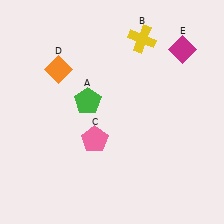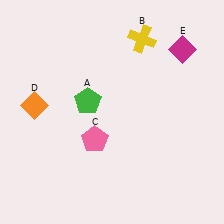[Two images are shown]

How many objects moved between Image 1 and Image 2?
1 object moved between the two images.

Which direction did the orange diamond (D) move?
The orange diamond (D) moved down.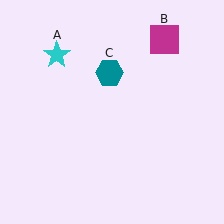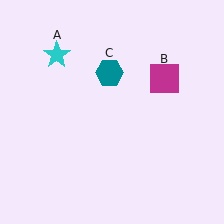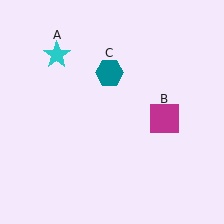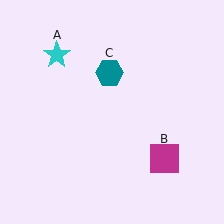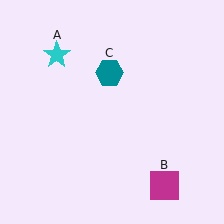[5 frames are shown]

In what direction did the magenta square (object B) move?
The magenta square (object B) moved down.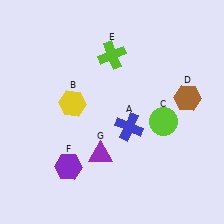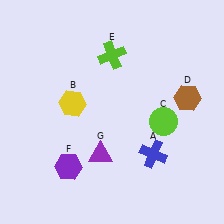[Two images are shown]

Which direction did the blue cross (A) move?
The blue cross (A) moved down.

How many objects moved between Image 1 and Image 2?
1 object moved between the two images.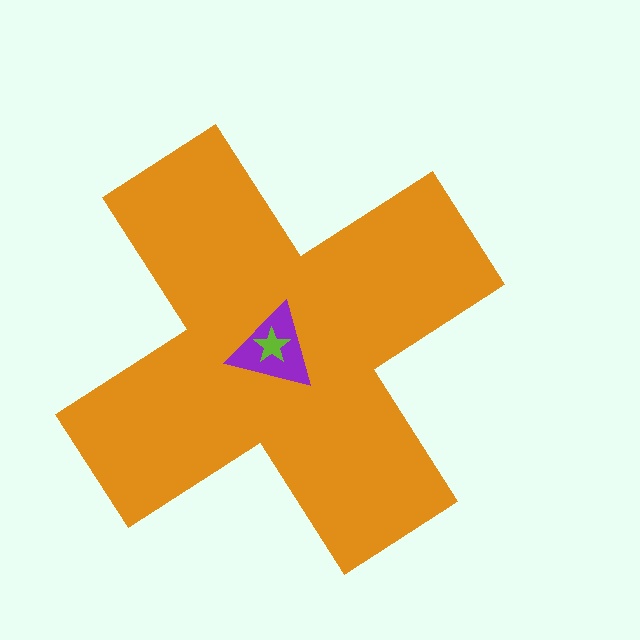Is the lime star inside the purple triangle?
Yes.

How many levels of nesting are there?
3.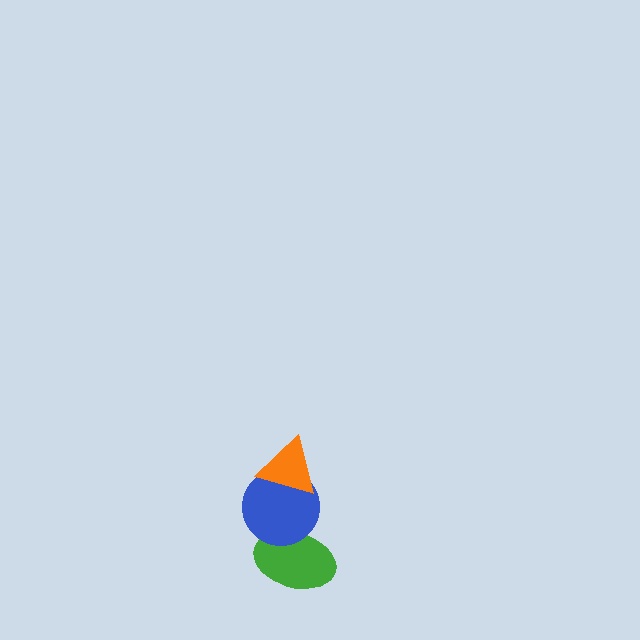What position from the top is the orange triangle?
The orange triangle is 1st from the top.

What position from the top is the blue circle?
The blue circle is 2nd from the top.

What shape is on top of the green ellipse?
The blue circle is on top of the green ellipse.